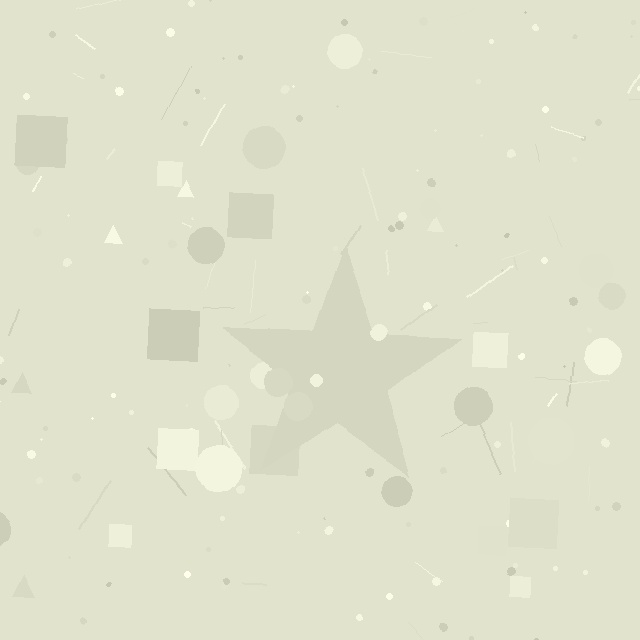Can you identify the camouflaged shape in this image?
The camouflaged shape is a star.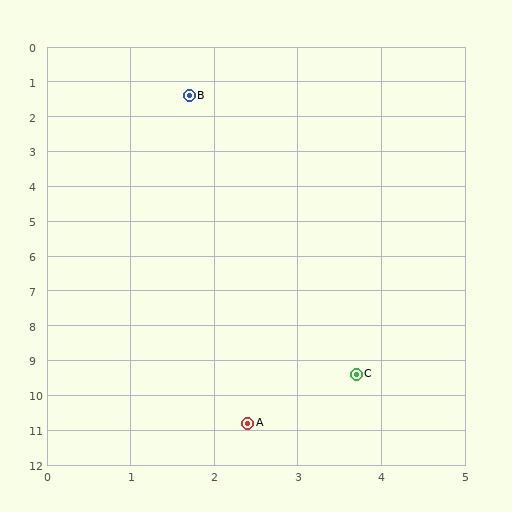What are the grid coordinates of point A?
Point A is at approximately (2.4, 10.8).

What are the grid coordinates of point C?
Point C is at approximately (3.7, 9.4).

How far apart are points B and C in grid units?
Points B and C are about 8.2 grid units apart.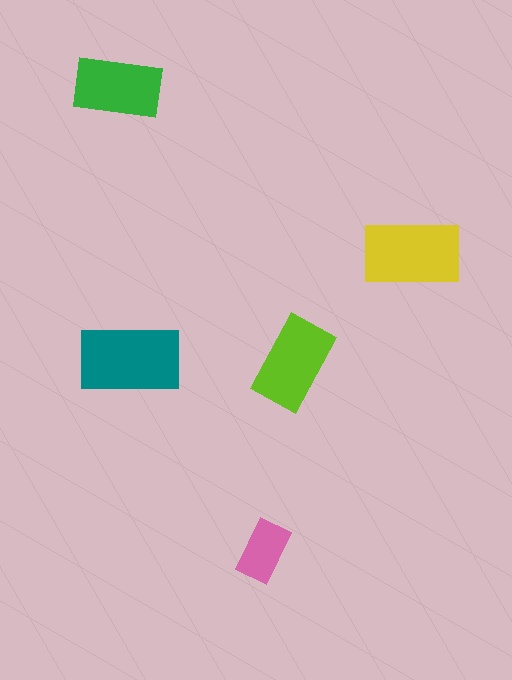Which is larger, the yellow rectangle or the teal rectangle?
The teal one.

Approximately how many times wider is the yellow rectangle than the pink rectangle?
About 1.5 times wider.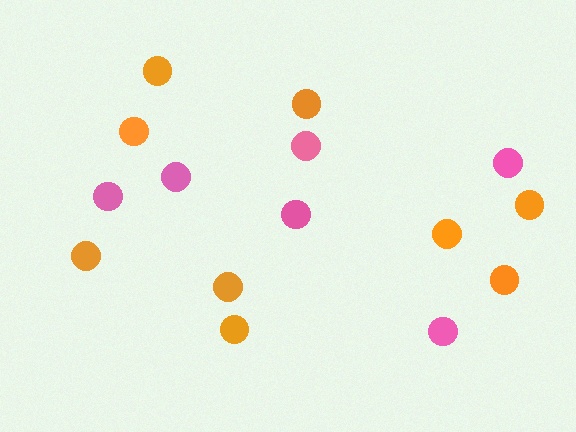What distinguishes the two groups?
There are 2 groups: one group of orange circles (9) and one group of pink circles (6).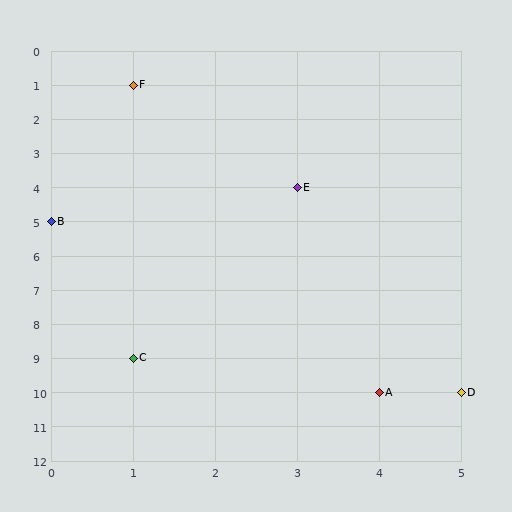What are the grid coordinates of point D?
Point D is at grid coordinates (5, 10).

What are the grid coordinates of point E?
Point E is at grid coordinates (3, 4).